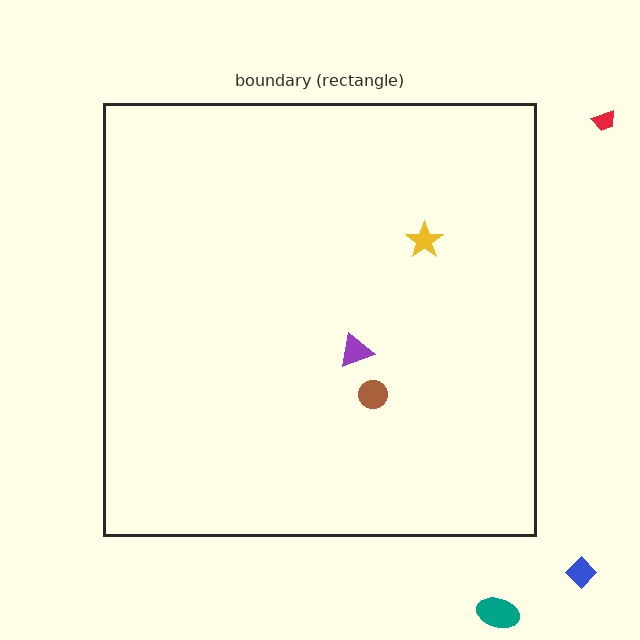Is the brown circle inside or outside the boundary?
Inside.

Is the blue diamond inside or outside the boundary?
Outside.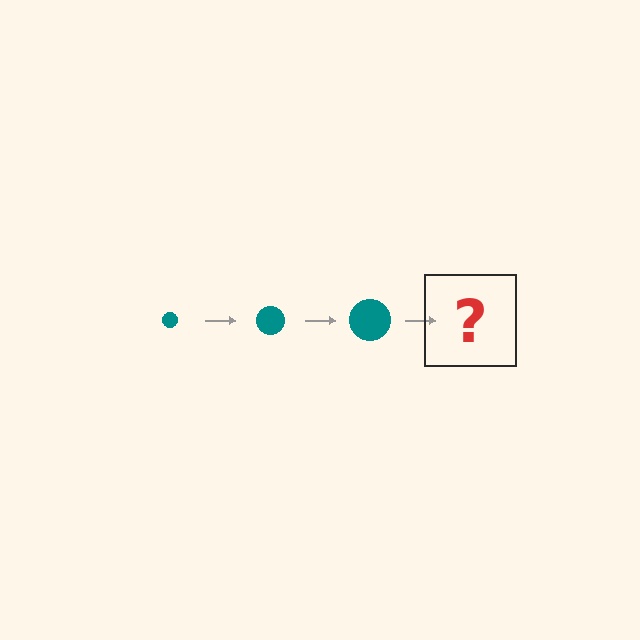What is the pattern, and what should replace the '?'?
The pattern is that the circle gets progressively larger each step. The '?' should be a teal circle, larger than the previous one.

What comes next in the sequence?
The next element should be a teal circle, larger than the previous one.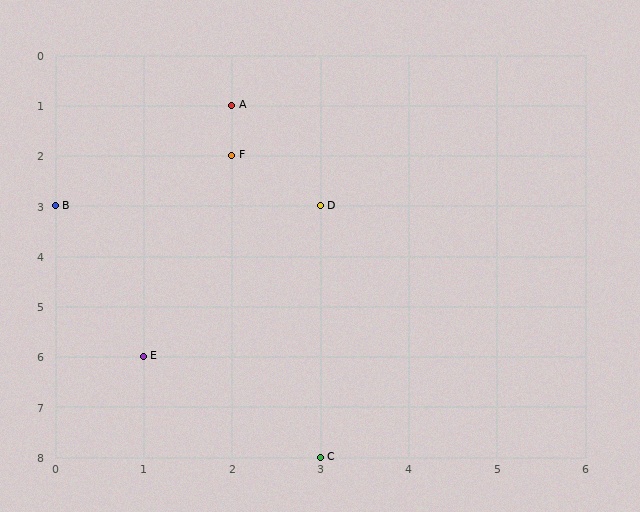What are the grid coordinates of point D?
Point D is at grid coordinates (3, 3).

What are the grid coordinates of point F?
Point F is at grid coordinates (2, 2).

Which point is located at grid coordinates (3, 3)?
Point D is at (3, 3).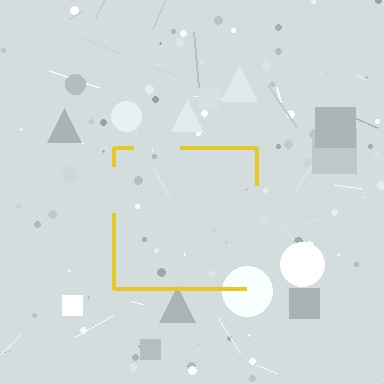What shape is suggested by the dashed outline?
The dashed outline suggests a square.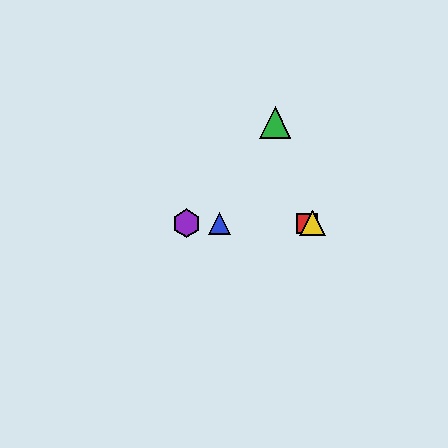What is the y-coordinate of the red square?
The red square is at y≈223.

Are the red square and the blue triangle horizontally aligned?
Yes, both are at y≈223.